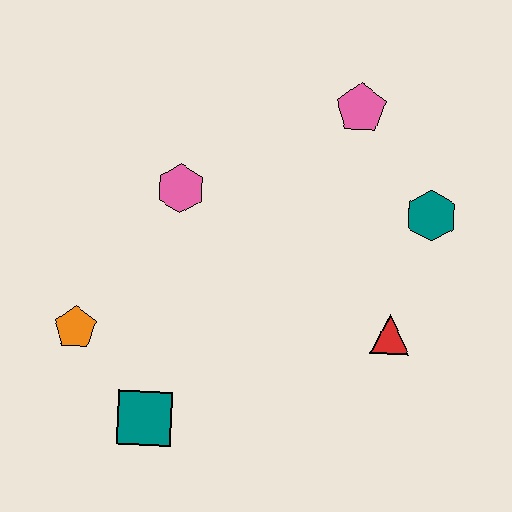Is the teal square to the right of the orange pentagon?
Yes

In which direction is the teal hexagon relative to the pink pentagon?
The teal hexagon is below the pink pentagon.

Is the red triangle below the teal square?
No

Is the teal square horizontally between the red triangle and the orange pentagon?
Yes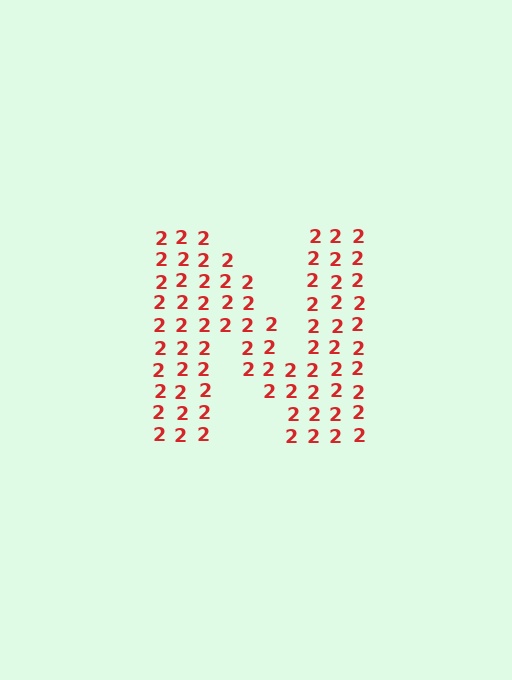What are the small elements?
The small elements are digit 2's.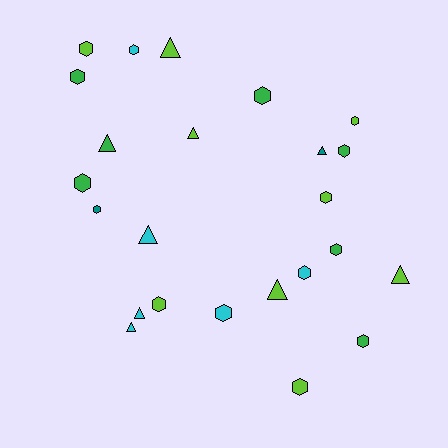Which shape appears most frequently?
Hexagon, with 15 objects.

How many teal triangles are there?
There is 1 teal triangle.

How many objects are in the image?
There are 24 objects.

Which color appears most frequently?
Lime, with 9 objects.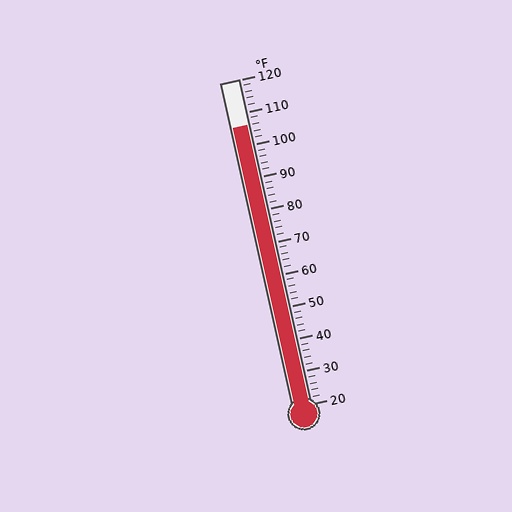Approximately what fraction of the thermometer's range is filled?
The thermometer is filled to approximately 85% of its range.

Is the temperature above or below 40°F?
The temperature is above 40°F.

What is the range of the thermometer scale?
The thermometer scale ranges from 20°F to 120°F.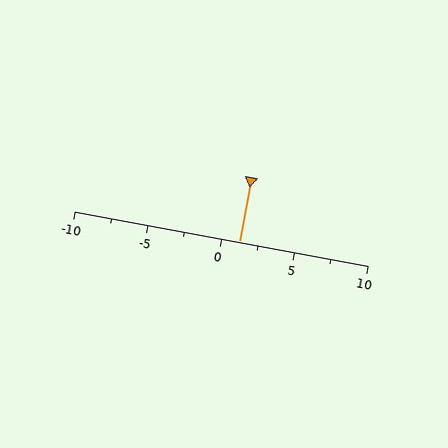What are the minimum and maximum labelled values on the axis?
The axis runs from -10 to 10.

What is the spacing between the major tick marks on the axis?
The major ticks are spaced 5 apart.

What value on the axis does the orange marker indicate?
The marker indicates approximately 1.2.